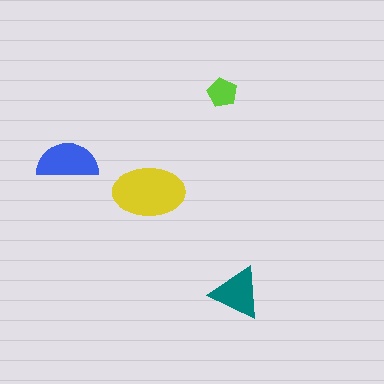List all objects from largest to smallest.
The yellow ellipse, the blue semicircle, the teal triangle, the lime pentagon.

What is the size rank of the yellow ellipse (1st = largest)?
1st.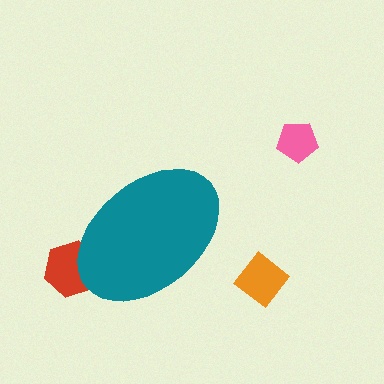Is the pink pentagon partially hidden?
No, the pink pentagon is fully visible.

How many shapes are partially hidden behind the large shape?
1 shape is partially hidden.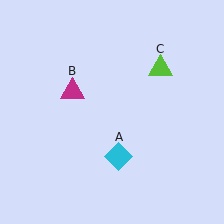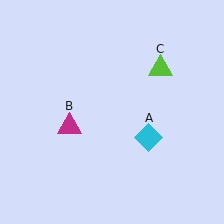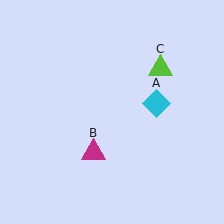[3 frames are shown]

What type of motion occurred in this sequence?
The cyan diamond (object A), magenta triangle (object B) rotated counterclockwise around the center of the scene.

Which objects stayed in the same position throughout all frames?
Lime triangle (object C) remained stationary.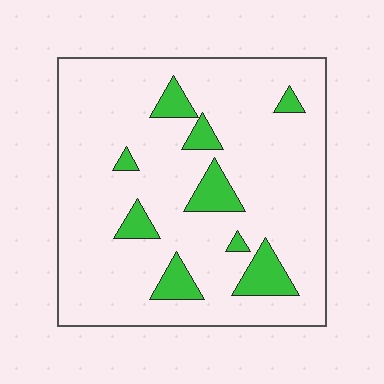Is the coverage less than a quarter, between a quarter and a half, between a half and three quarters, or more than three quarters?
Less than a quarter.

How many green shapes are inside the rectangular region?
9.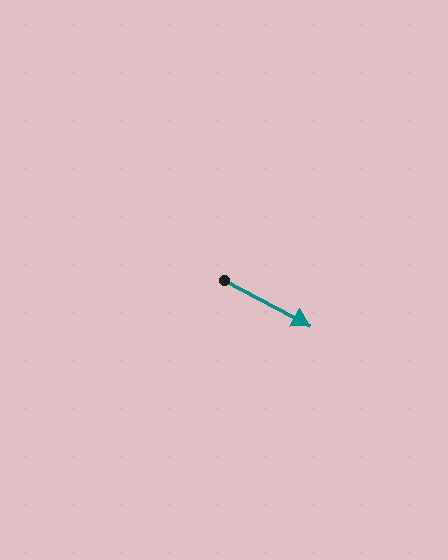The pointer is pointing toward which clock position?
Roughly 4 o'clock.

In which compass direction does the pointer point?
Southeast.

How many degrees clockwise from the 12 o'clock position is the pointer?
Approximately 118 degrees.